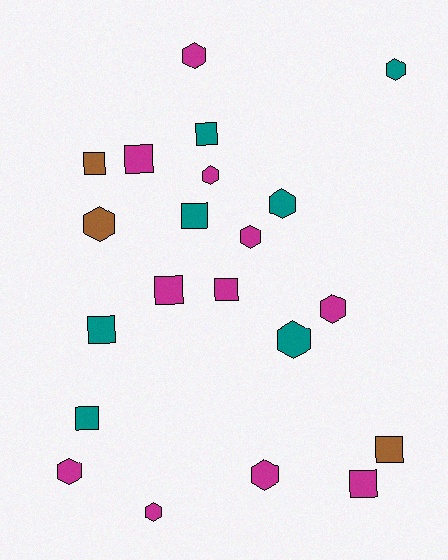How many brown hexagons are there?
There is 1 brown hexagon.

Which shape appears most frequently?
Hexagon, with 11 objects.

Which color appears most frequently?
Magenta, with 11 objects.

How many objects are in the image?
There are 21 objects.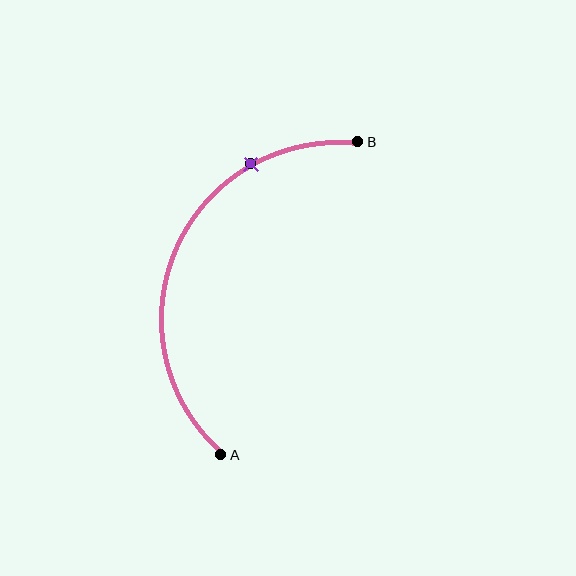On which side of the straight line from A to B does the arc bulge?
The arc bulges to the left of the straight line connecting A and B.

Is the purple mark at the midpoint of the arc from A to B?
No. The purple mark lies on the arc but is closer to endpoint B. The arc midpoint would be at the point on the curve equidistant along the arc from both A and B.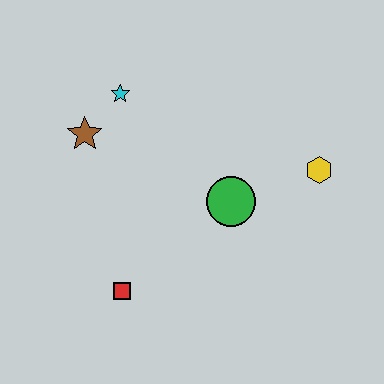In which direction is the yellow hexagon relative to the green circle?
The yellow hexagon is to the right of the green circle.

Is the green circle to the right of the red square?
Yes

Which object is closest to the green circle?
The yellow hexagon is closest to the green circle.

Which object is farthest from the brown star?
The yellow hexagon is farthest from the brown star.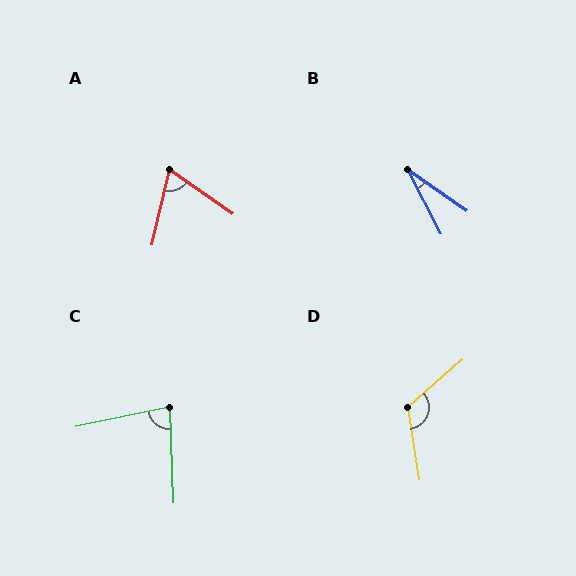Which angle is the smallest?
B, at approximately 28 degrees.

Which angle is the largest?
D, at approximately 122 degrees.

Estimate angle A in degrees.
Approximately 68 degrees.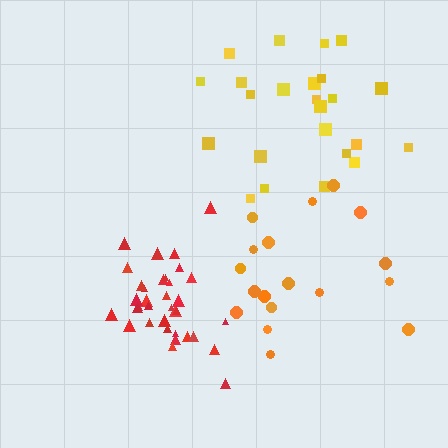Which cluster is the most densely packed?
Red.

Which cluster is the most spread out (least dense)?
Orange.